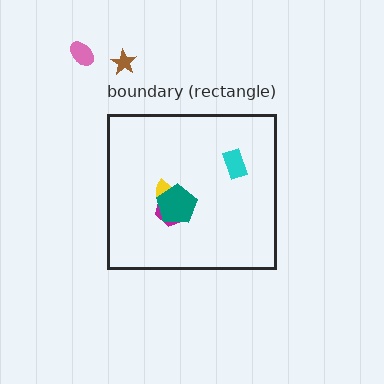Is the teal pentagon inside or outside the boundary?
Inside.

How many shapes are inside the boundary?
4 inside, 2 outside.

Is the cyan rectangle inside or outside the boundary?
Inside.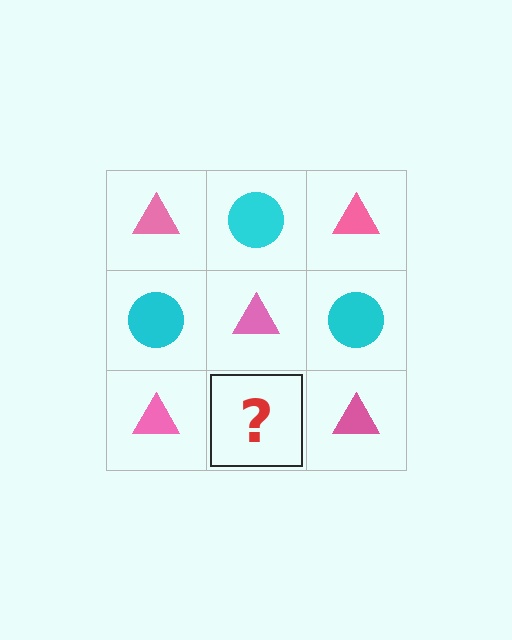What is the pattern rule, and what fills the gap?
The rule is that it alternates pink triangle and cyan circle in a checkerboard pattern. The gap should be filled with a cyan circle.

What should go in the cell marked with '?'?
The missing cell should contain a cyan circle.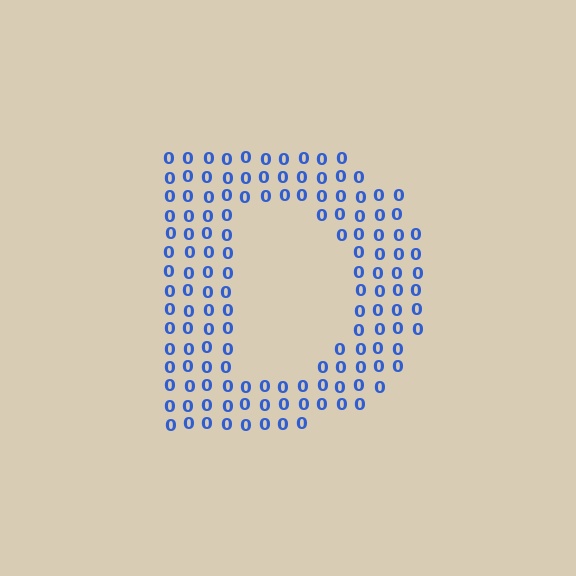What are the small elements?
The small elements are digit 0's.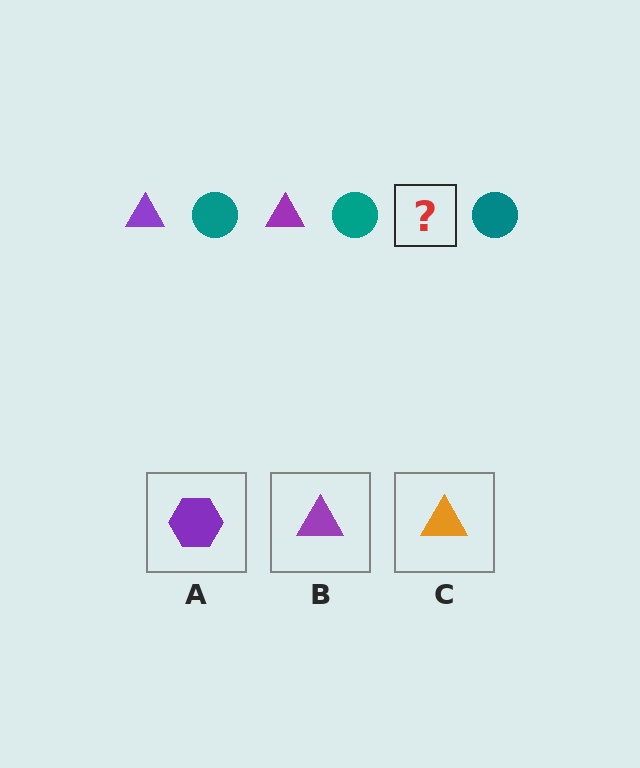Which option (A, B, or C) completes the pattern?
B.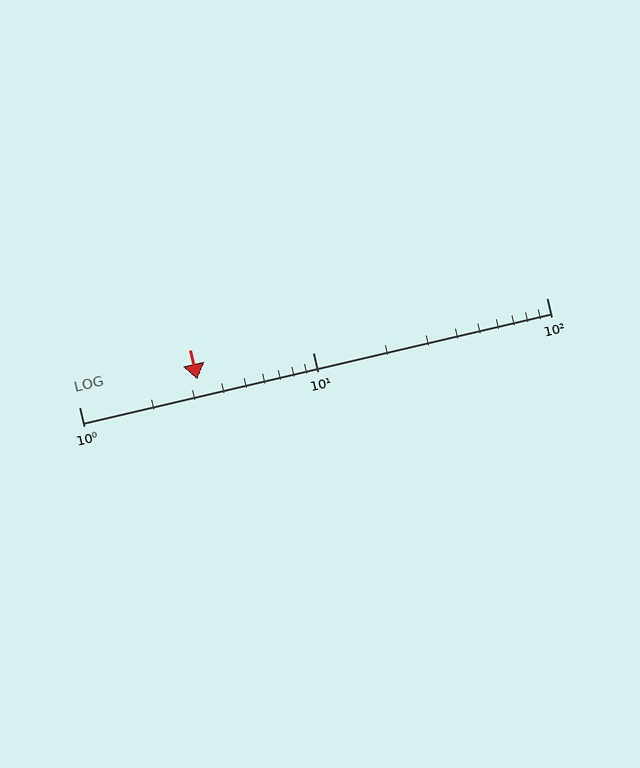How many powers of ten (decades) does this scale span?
The scale spans 2 decades, from 1 to 100.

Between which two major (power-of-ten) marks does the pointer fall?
The pointer is between 1 and 10.